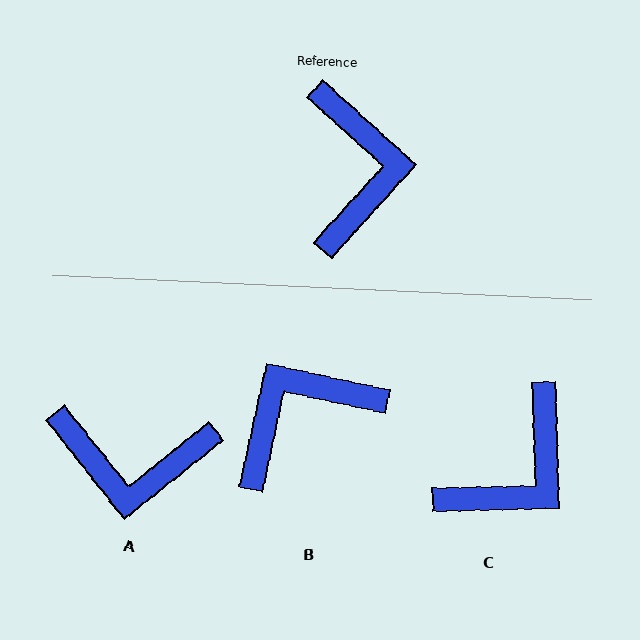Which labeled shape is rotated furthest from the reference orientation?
B, about 120 degrees away.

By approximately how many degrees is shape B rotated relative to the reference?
Approximately 120 degrees counter-clockwise.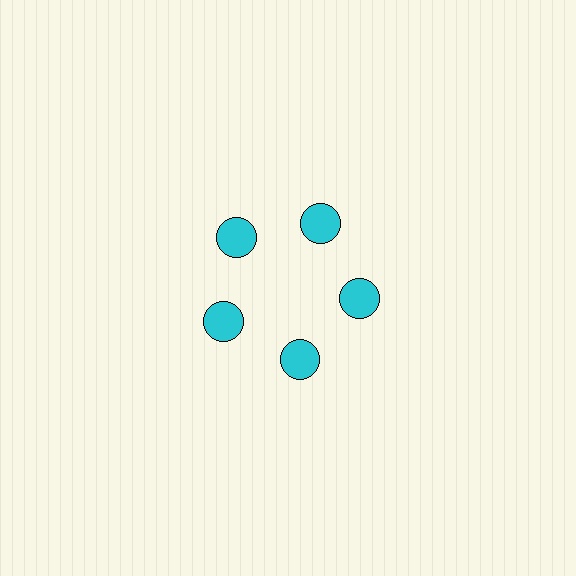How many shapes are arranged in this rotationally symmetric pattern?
There are 5 shapes, arranged in 5 groups of 1.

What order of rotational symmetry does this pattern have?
This pattern has 5-fold rotational symmetry.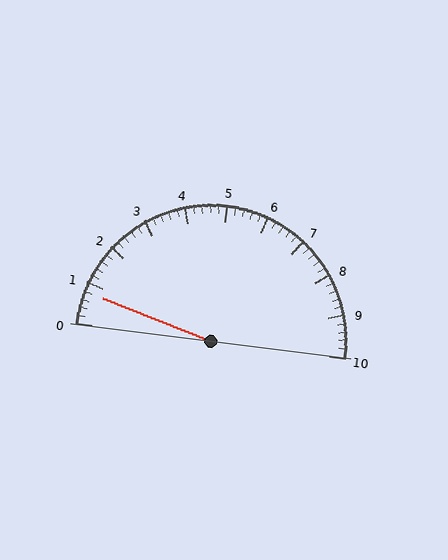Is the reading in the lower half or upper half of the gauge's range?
The reading is in the lower half of the range (0 to 10).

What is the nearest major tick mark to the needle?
The nearest major tick mark is 1.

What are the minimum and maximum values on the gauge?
The gauge ranges from 0 to 10.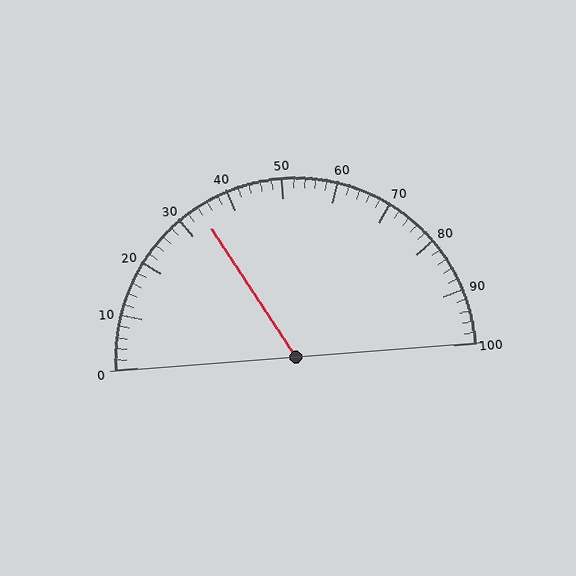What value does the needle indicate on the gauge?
The needle indicates approximately 34.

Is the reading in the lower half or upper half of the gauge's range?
The reading is in the lower half of the range (0 to 100).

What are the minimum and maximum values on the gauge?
The gauge ranges from 0 to 100.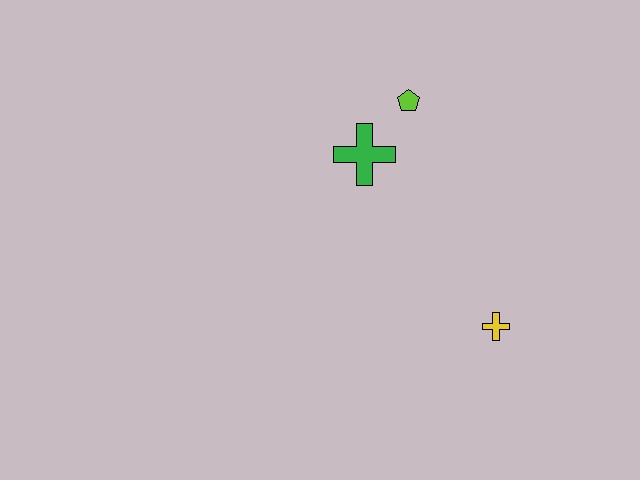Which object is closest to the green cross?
The lime pentagon is closest to the green cross.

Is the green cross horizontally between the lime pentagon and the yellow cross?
No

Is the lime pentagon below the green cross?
No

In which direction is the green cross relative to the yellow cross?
The green cross is above the yellow cross.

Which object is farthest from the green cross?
The yellow cross is farthest from the green cross.